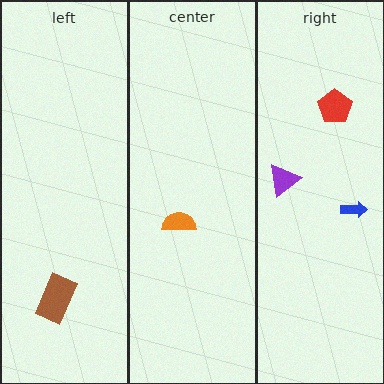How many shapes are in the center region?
1.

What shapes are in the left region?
The brown rectangle.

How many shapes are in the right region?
3.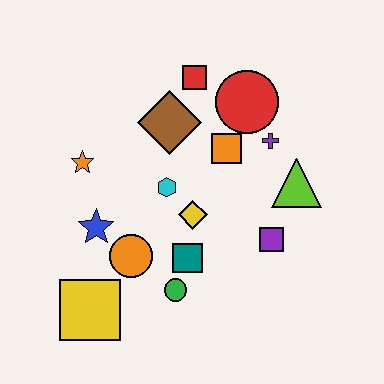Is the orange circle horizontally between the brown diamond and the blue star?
Yes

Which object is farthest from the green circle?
The red square is farthest from the green circle.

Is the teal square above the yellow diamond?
No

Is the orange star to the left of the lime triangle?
Yes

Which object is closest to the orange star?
The blue star is closest to the orange star.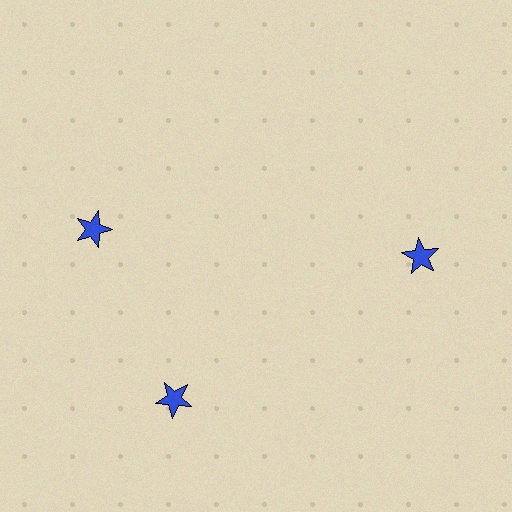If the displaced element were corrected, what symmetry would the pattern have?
It would have 3-fold rotational symmetry — the pattern would map onto itself every 120 degrees.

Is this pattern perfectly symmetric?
No. The 3 blue stars are arranged in a ring, but one element near the 11 o'clock position is rotated out of alignment along the ring, breaking the 3-fold rotational symmetry.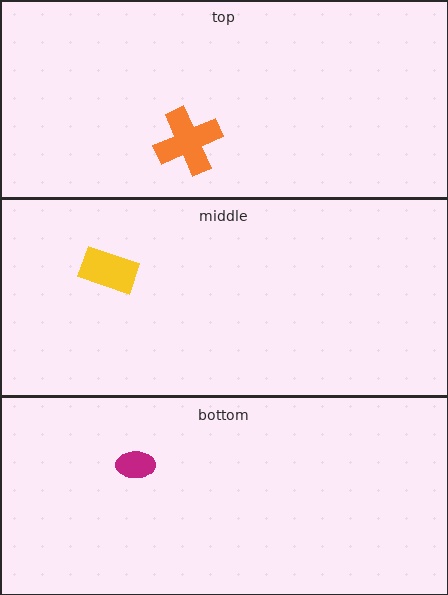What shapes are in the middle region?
The yellow rectangle.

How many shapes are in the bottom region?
1.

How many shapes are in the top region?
1.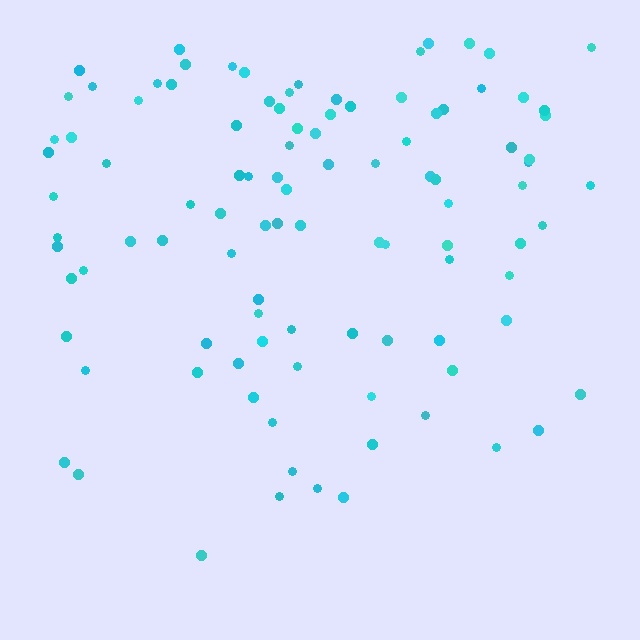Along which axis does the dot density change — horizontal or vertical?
Vertical.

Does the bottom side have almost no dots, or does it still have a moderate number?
Still a moderate number, just noticeably fewer than the top.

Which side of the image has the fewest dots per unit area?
The bottom.